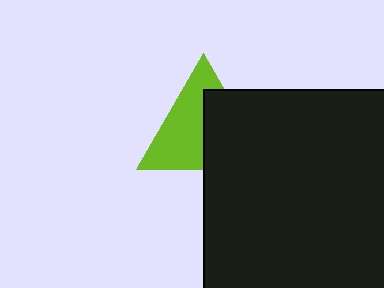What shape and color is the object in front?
The object in front is a black rectangle.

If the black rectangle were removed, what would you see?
You would see the complete lime triangle.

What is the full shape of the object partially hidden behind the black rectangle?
The partially hidden object is a lime triangle.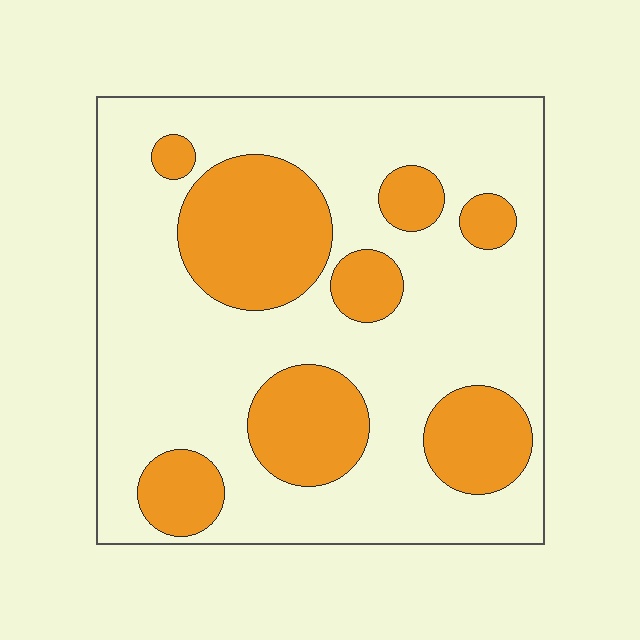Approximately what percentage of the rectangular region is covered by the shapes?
Approximately 30%.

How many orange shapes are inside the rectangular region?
8.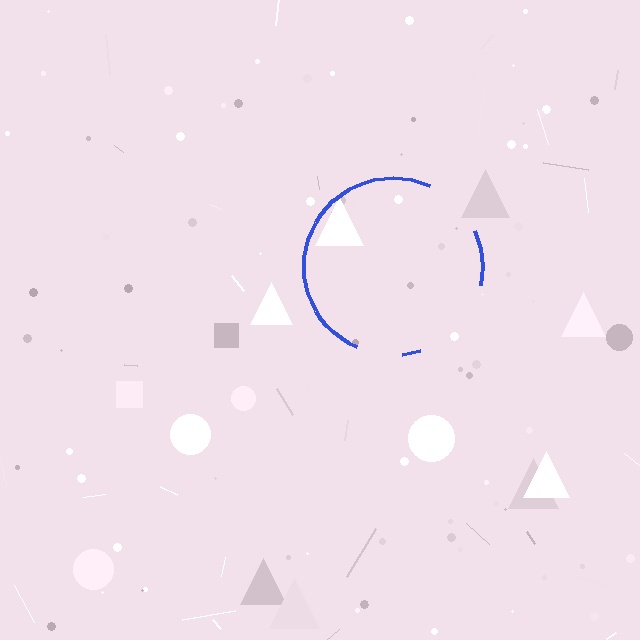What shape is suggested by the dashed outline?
The dashed outline suggests a circle.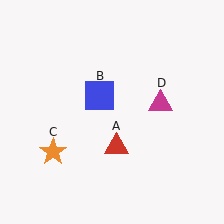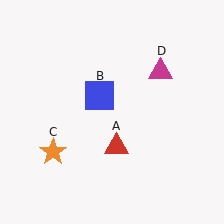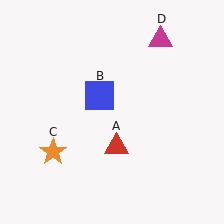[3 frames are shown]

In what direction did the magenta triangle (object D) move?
The magenta triangle (object D) moved up.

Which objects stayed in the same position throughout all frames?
Red triangle (object A) and blue square (object B) and orange star (object C) remained stationary.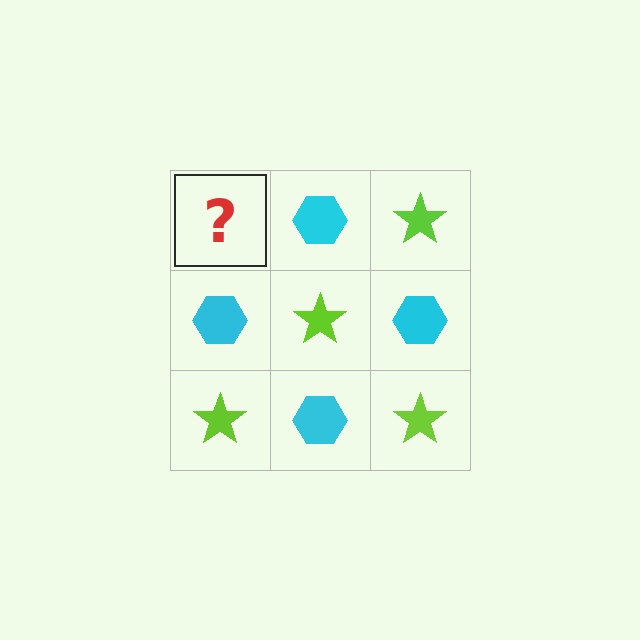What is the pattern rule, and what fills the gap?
The rule is that it alternates lime star and cyan hexagon in a checkerboard pattern. The gap should be filled with a lime star.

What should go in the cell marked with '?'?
The missing cell should contain a lime star.